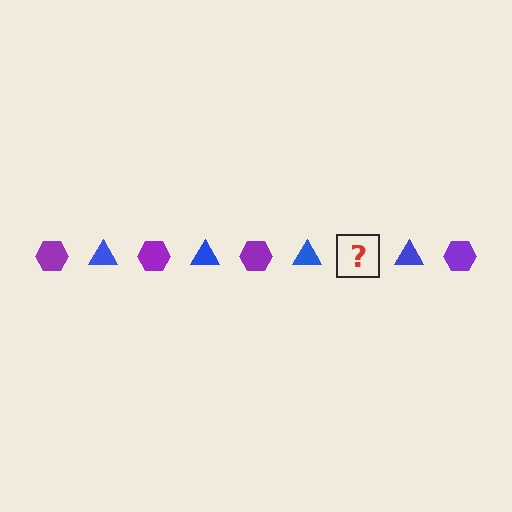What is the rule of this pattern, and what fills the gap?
The rule is that the pattern alternates between purple hexagon and blue triangle. The gap should be filled with a purple hexagon.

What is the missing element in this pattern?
The missing element is a purple hexagon.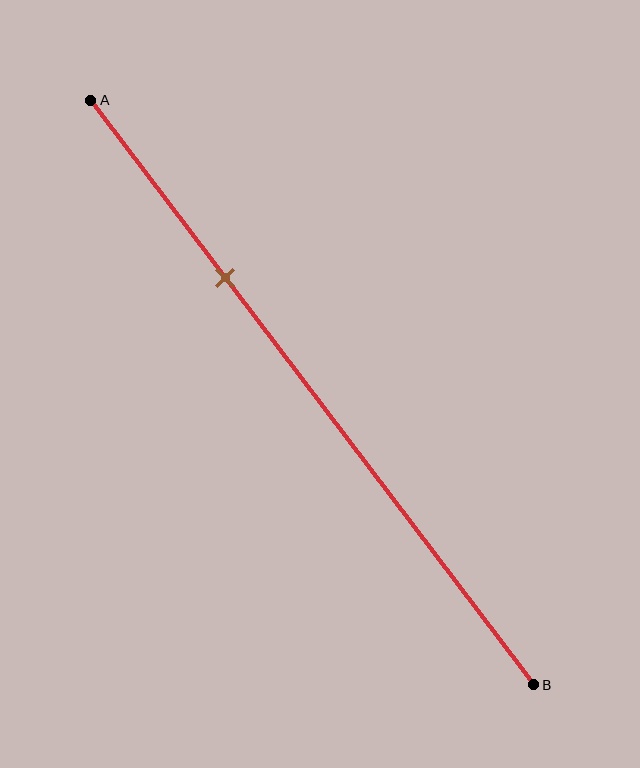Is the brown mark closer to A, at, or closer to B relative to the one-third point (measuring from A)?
The brown mark is approximately at the one-third point of segment AB.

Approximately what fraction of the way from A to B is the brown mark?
The brown mark is approximately 30% of the way from A to B.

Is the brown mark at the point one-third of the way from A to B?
Yes, the mark is approximately at the one-third point.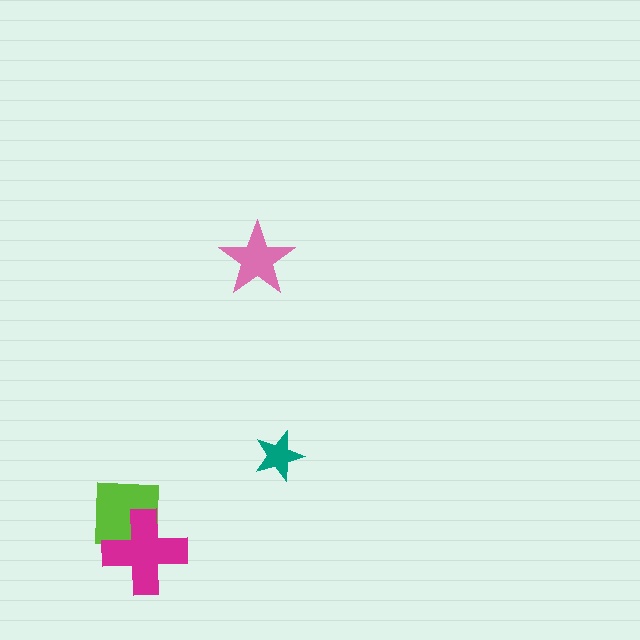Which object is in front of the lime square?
The magenta cross is in front of the lime square.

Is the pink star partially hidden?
No, no other shape covers it.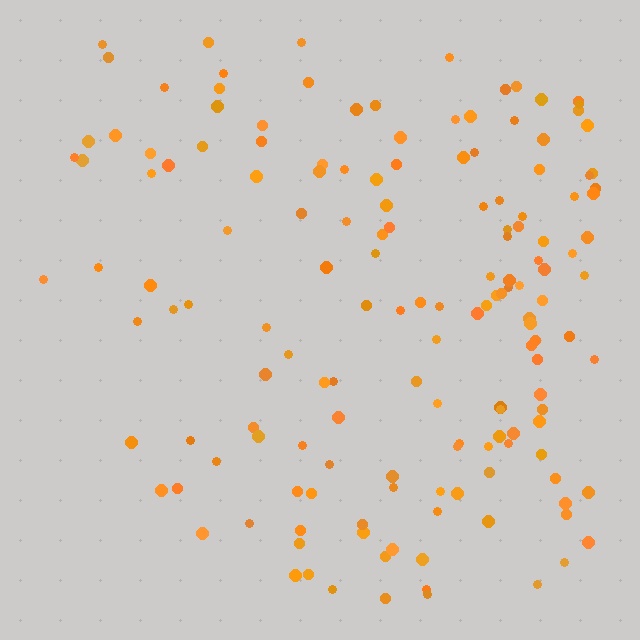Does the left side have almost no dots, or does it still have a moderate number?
Still a moderate number, just noticeably fewer than the right.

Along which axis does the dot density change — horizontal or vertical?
Horizontal.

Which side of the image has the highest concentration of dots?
The right.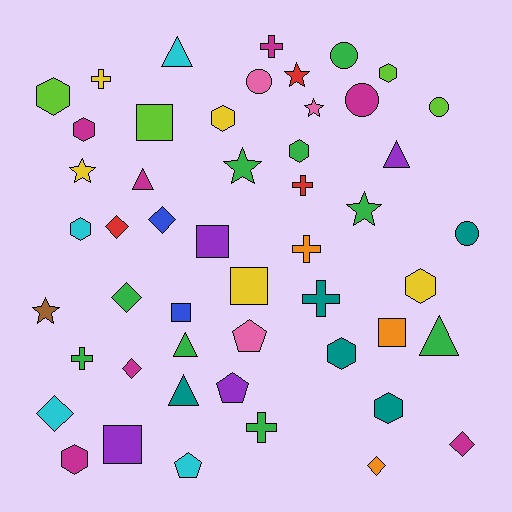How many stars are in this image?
There are 6 stars.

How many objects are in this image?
There are 50 objects.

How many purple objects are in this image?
There are 4 purple objects.